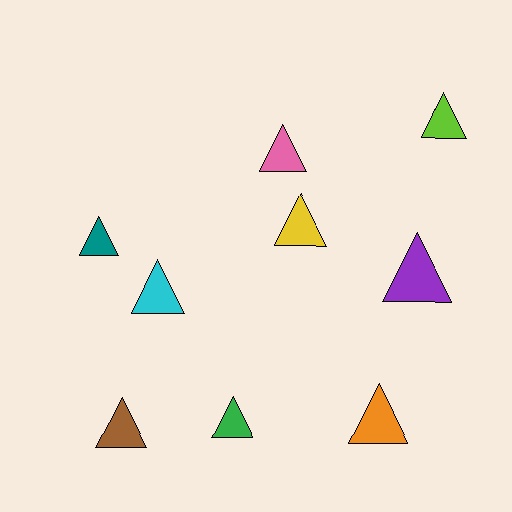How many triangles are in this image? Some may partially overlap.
There are 9 triangles.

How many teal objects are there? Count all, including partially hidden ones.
There is 1 teal object.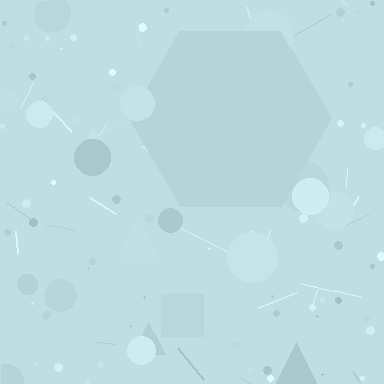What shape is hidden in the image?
A hexagon is hidden in the image.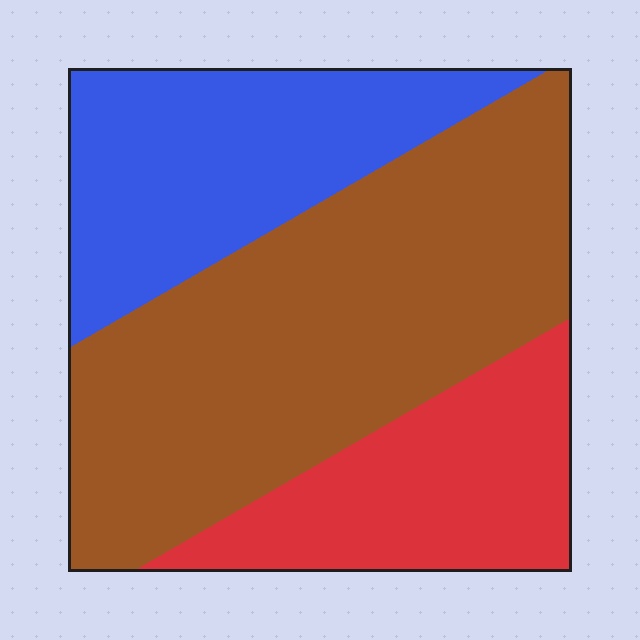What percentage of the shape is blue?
Blue takes up between a sixth and a third of the shape.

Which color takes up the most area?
Brown, at roughly 50%.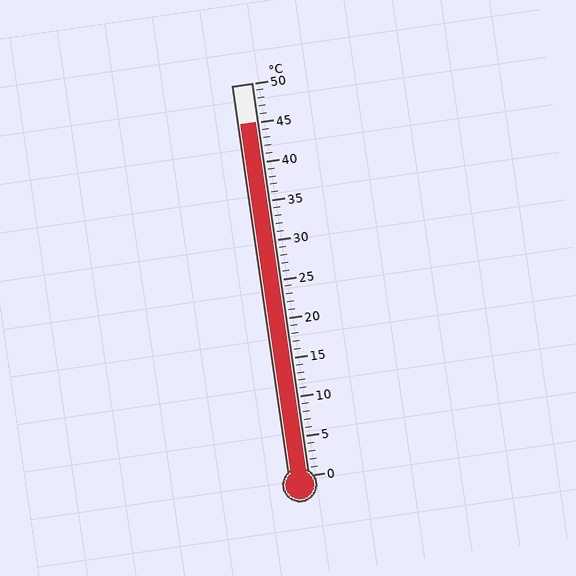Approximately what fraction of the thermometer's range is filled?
The thermometer is filled to approximately 90% of its range.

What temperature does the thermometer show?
The thermometer shows approximately 45°C.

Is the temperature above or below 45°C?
The temperature is at 45°C.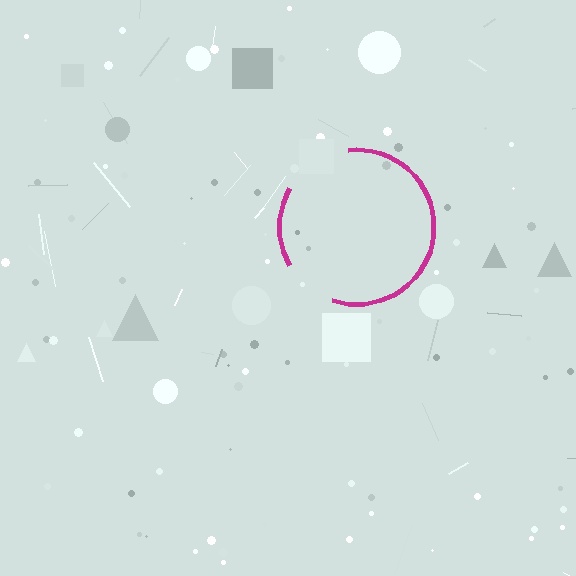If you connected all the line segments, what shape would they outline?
They would outline a circle.